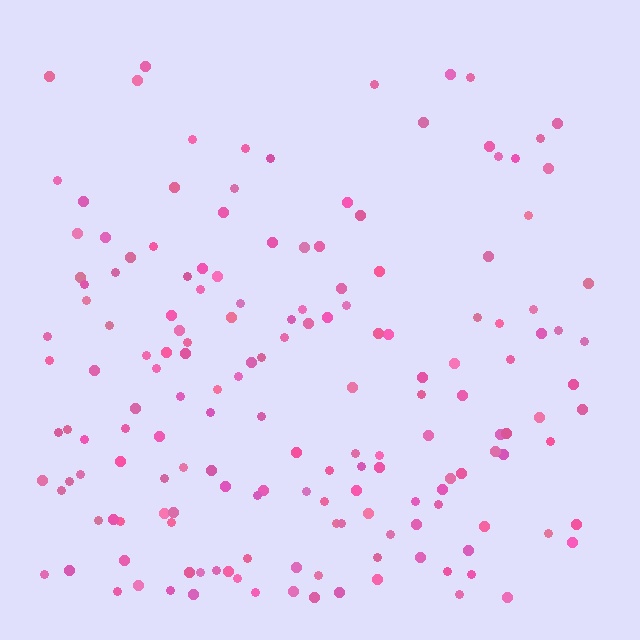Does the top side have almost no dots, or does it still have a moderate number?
Still a moderate number, just noticeably fewer than the bottom.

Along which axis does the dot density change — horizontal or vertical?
Vertical.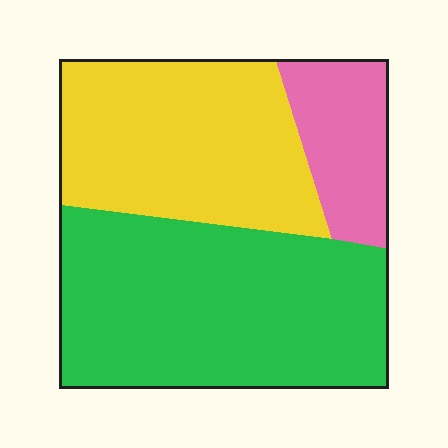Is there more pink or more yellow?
Yellow.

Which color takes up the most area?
Green, at roughly 50%.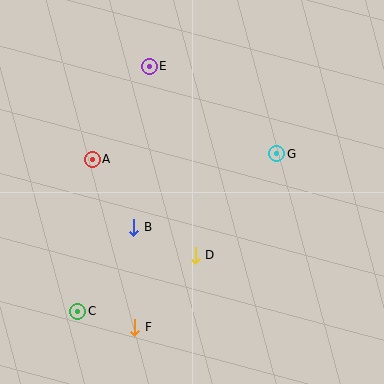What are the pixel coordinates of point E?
Point E is at (149, 66).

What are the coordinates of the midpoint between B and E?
The midpoint between B and E is at (141, 147).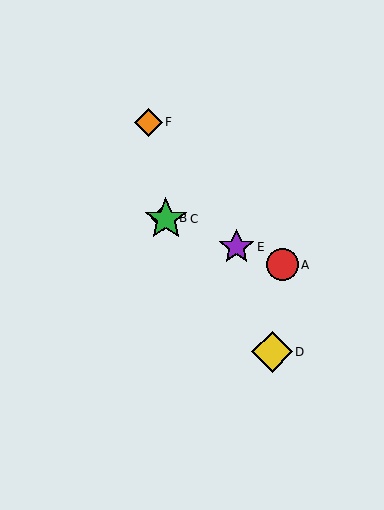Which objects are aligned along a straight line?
Objects A, B, C, E are aligned along a straight line.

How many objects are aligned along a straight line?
4 objects (A, B, C, E) are aligned along a straight line.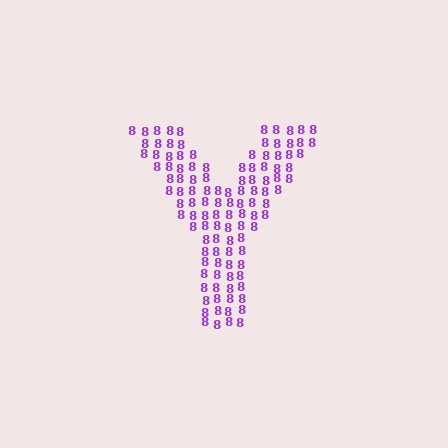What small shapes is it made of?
It is made of small digit 8's.